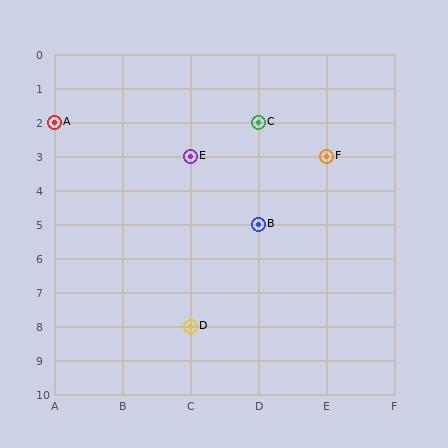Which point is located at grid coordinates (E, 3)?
Point F is at (E, 3).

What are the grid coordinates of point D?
Point D is at grid coordinates (C, 8).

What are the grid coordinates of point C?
Point C is at grid coordinates (D, 2).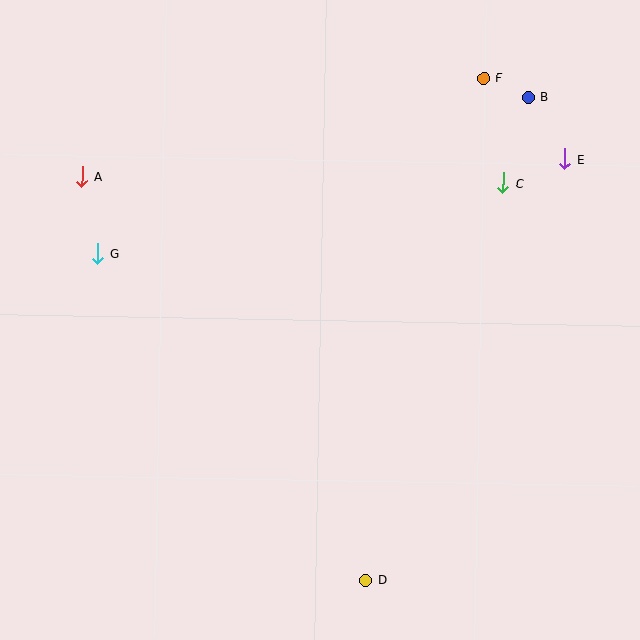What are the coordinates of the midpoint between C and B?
The midpoint between C and B is at (516, 140).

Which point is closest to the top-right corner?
Point B is closest to the top-right corner.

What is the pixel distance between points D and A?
The distance between D and A is 494 pixels.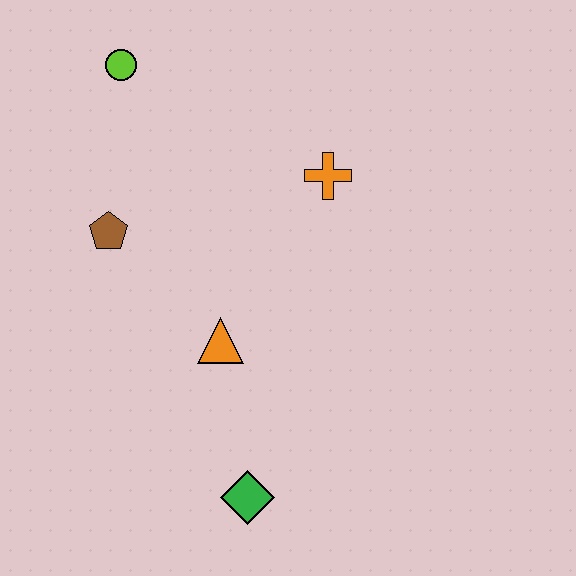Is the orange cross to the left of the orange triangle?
No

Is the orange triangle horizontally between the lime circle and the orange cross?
Yes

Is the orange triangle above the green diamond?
Yes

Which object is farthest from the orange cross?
The green diamond is farthest from the orange cross.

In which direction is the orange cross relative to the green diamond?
The orange cross is above the green diamond.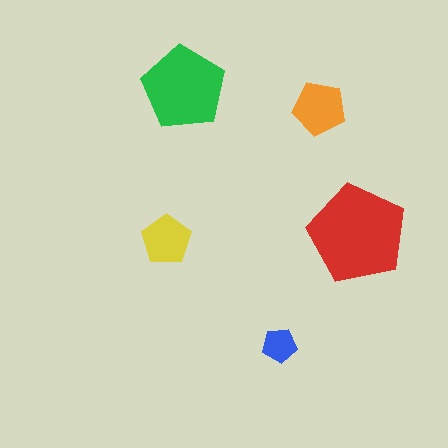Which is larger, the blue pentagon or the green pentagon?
The green one.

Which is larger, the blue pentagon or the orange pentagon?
The orange one.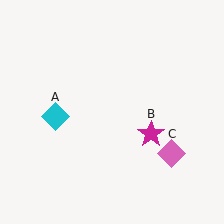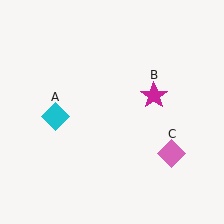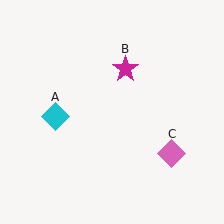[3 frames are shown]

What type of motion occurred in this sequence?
The magenta star (object B) rotated counterclockwise around the center of the scene.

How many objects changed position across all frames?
1 object changed position: magenta star (object B).